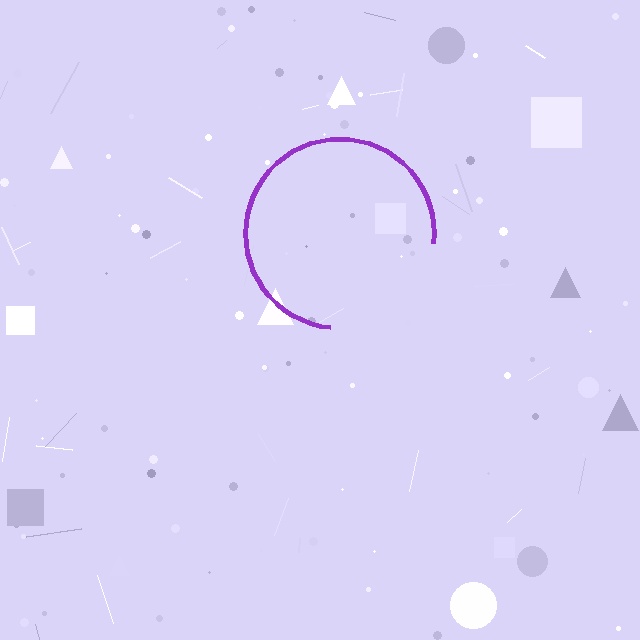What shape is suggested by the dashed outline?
The dashed outline suggests a circle.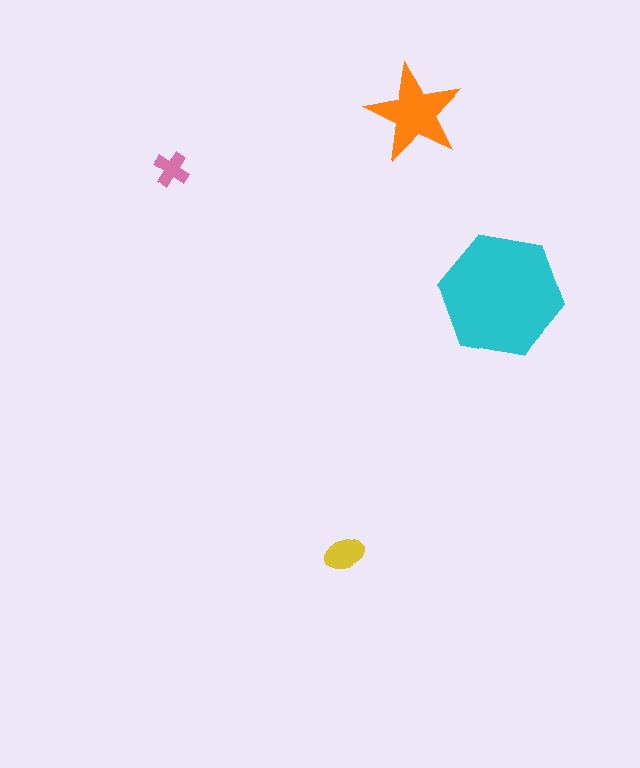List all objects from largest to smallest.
The cyan hexagon, the orange star, the yellow ellipse, the pink cross.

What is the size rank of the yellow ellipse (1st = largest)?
3rd.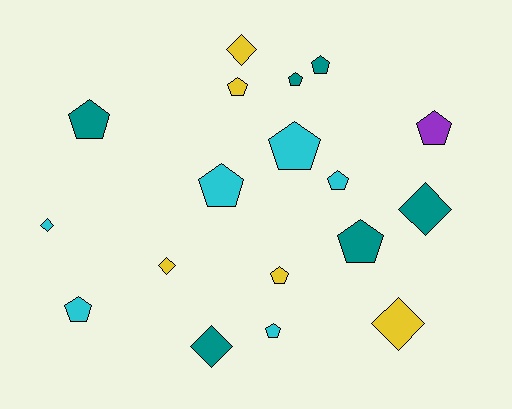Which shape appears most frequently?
Pentagon, with 12 objects.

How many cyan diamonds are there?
There is 1 cyan diamond.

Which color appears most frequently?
Teal, with 6 objects.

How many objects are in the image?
There are 18 objects.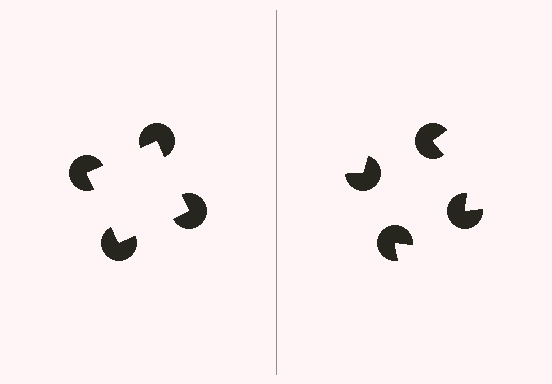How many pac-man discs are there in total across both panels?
8 — 4 on each side.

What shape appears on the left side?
An illusory square.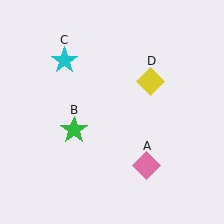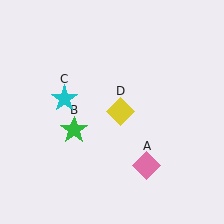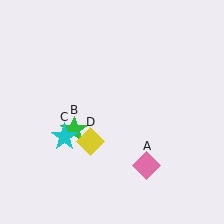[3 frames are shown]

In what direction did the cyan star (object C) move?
The cyan star (object C) moved down.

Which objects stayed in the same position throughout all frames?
Pink diamond (object A) and green star (object B) remained stationary.